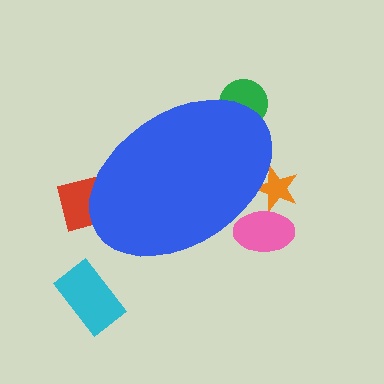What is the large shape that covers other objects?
A blue ellipse.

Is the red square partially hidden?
Yes, the red square is partially hidden behind the blue ellipse.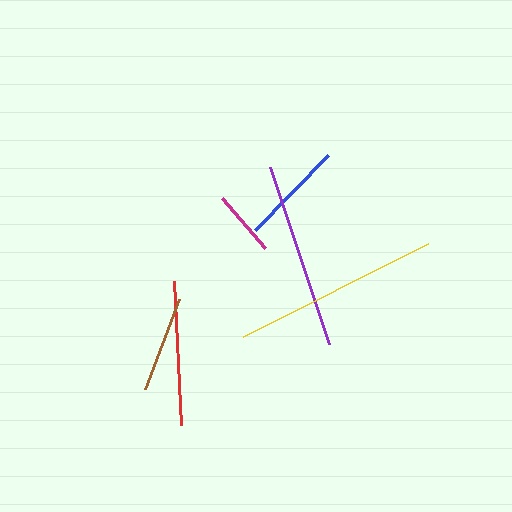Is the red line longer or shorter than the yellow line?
The yellow line is longer than the red line.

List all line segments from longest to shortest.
From longest to shortest: yellow, purple, red, blue, brown, magenta.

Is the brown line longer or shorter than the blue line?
The blue line is longer than the brown line.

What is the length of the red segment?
The red segment is approximately 144 pixels long.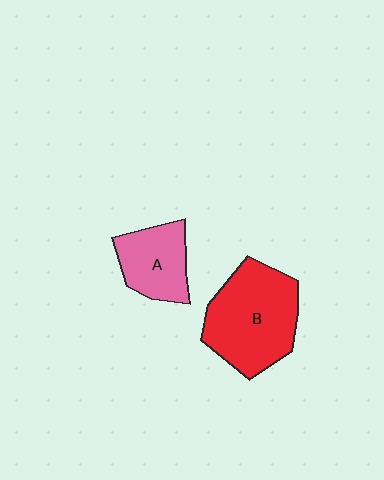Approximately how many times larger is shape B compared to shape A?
Approximately 1.7 times.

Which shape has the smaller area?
Shape A (pink).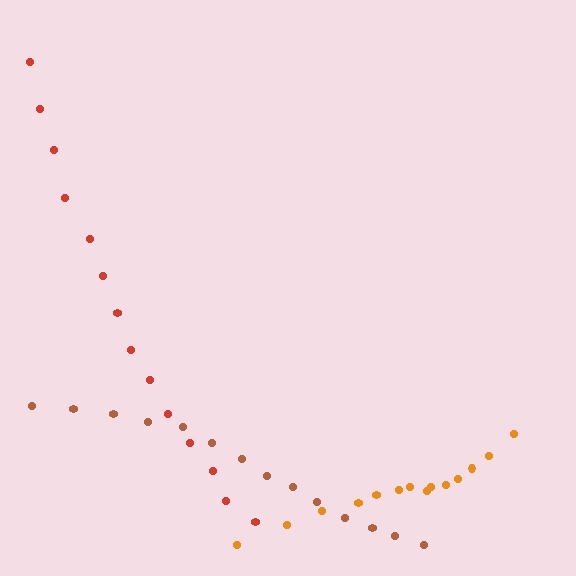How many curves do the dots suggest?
There are 3 distinct paths.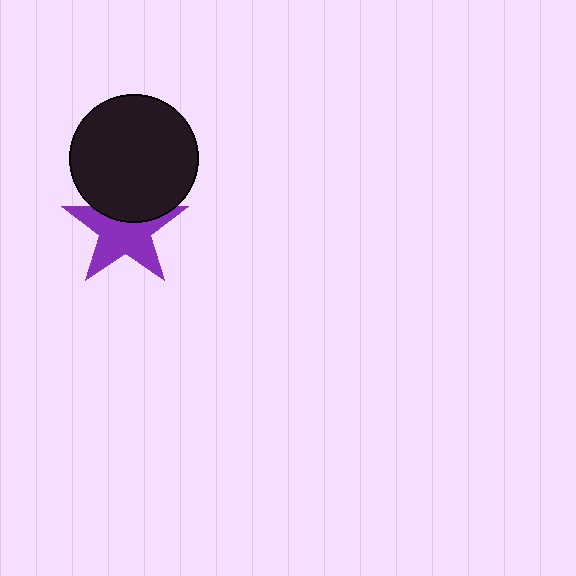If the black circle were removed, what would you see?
You would see the complete purple star.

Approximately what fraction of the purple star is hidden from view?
Roughly 34% of the purple star is hidden behind the black circle.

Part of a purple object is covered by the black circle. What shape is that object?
It is a star.